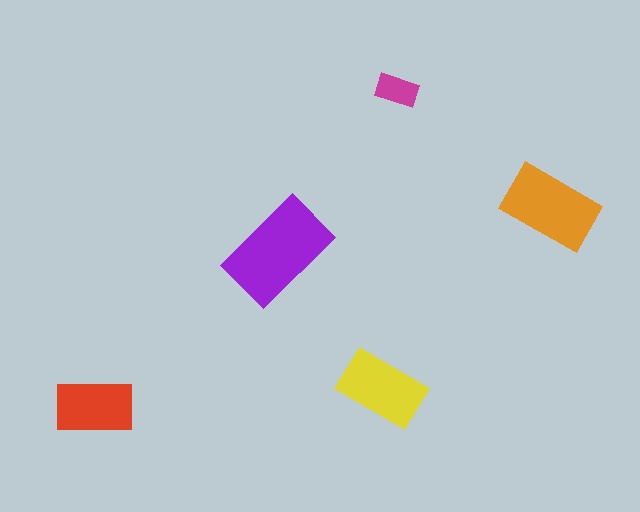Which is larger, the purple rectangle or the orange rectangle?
The purple one.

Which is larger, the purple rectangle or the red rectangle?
The purple one.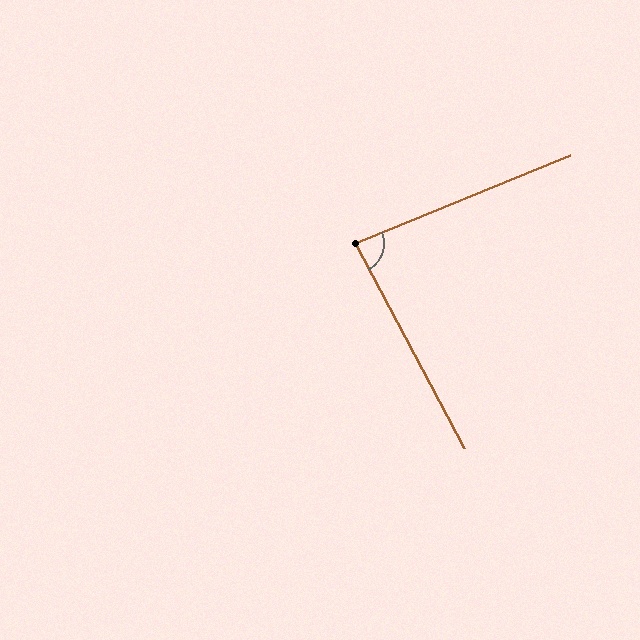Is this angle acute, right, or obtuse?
It is acute.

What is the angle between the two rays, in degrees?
Approximately 84 degrees.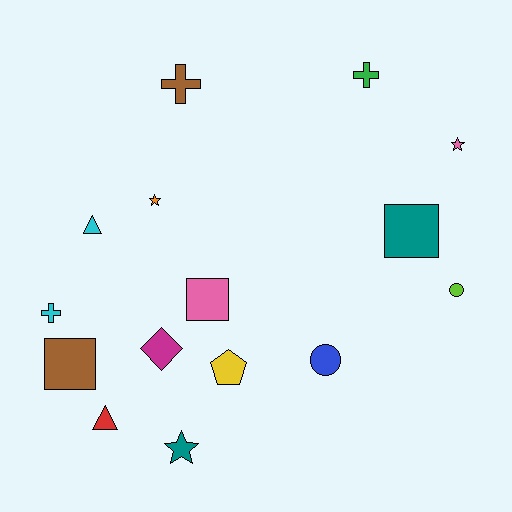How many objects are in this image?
There are 15 objects.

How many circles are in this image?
There are 2 circles.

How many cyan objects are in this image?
There are 2 cyan objects.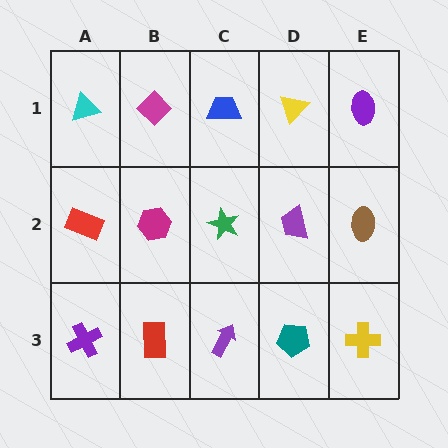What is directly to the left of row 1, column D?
A blue trapezoid.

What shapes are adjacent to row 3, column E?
A brown ellipse (row 2, column E), a teal pentagon (row 3, column D).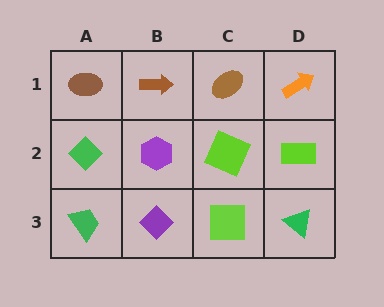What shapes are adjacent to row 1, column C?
A lime square (row 2, column C), a brown arrow (row 1, column B), an orange arrow (row 1, column D).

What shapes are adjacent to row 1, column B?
A purple hexagon (row 2, column B), a brown ellipse (row 1, column A), a brown ellipse (row 1, column C).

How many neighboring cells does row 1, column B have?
3.